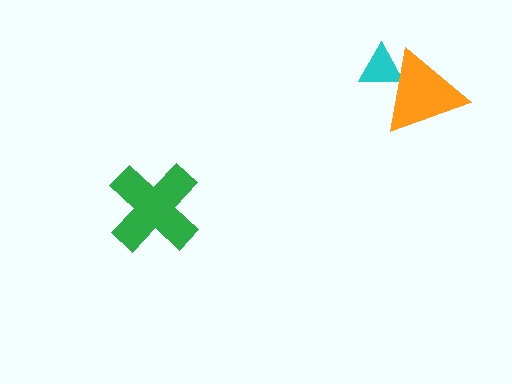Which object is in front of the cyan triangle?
The orange triangle is in front of the cyan triangle.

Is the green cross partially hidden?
No, no other shape covers it.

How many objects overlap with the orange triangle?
1 object overlaps with the orange triangle.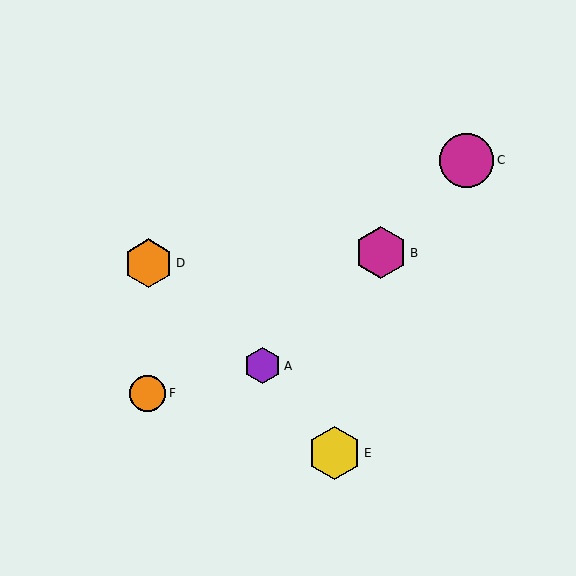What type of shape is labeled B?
Shape B is a magenta hexagon.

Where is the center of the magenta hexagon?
The center of the magenta hexagon is at (381, 253).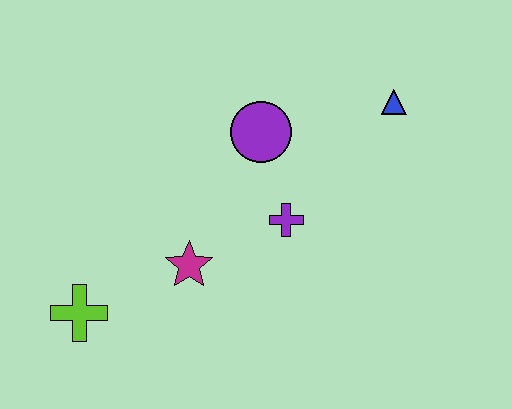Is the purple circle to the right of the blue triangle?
No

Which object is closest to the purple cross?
The purple circle is closest to the purple cross.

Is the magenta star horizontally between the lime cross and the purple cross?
Yes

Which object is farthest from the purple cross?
The lime cross is farthest from the purple cross.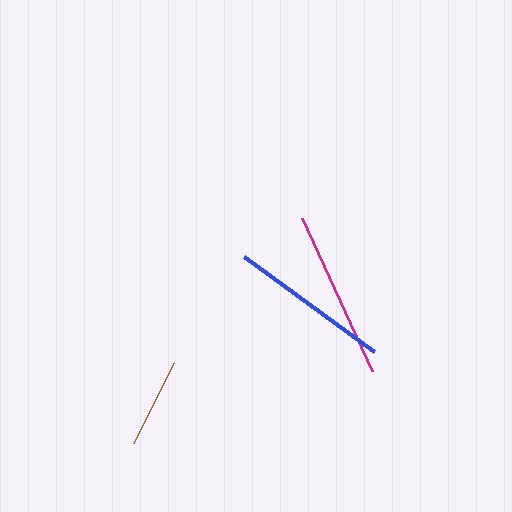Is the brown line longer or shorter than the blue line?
The blue line is longer than the brown line.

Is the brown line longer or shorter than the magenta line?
The magenta line is longer than the brown line.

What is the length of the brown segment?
The brown segment is approximately 89 pixels long.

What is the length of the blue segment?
The blue segment is approximately 161 pixels long.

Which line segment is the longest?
The magenta line is the longest at approximately 169 pixels.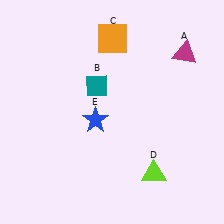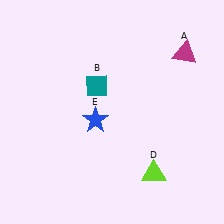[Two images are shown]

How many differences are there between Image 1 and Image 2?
There is 1 difference between the two images.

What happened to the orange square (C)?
The orange square (C) was removed in Image 2. It was in the top-right area of Image 1.